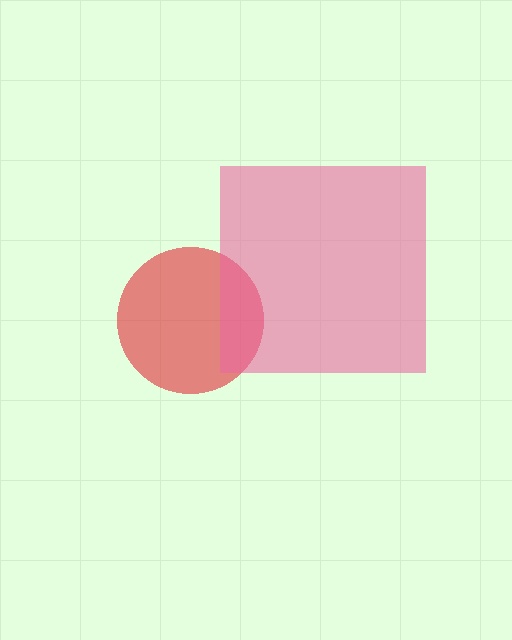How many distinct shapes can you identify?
There are 2 distinct shapes: a red circle, a pink square.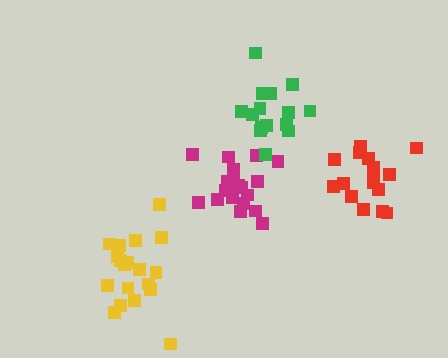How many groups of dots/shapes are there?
There are 4 groups.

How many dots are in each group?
Group 1: 19 dots, Group 2: 19 dots, Group 3: 16 dots, Group 4: 15 dots (69 total).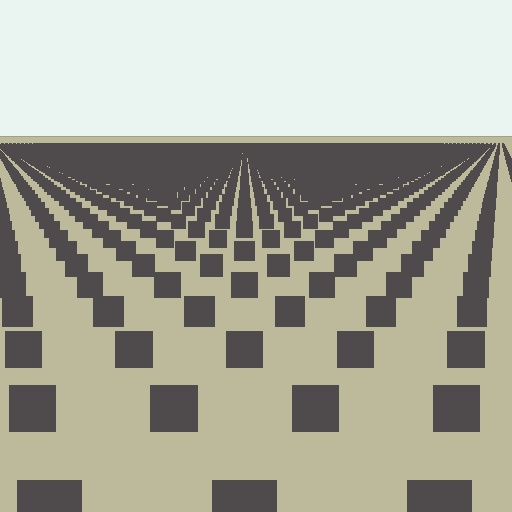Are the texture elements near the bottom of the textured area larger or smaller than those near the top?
Larger. Near the bottom, elements are closer to the viewer and appear at a bigger on-screen size.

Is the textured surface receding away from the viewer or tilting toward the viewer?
The surface is receding away from the viewer. Texture elements get smaller and denser toward the top.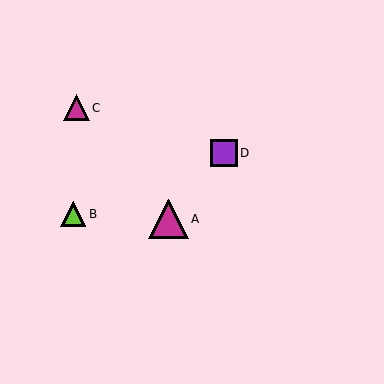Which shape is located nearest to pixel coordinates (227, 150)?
The purple square (labeled D) at (224, 153) is nearest to that location.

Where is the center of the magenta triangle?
The center of the magenta triangle is at (169, 219).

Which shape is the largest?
The magenta triangle (labeled A) is the largest.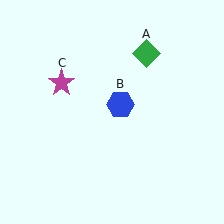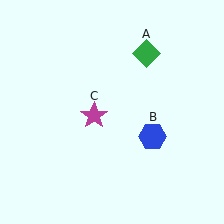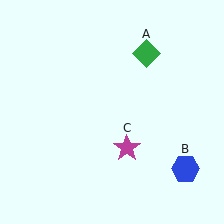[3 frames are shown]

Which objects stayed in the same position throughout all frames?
Green diamond (object A) remained stationary.